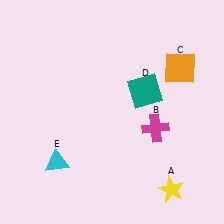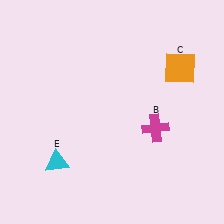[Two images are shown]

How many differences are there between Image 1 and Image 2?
There are 2 differences between the two images.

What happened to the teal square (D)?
The teal square (D) was removed in Image 2. It was in the top-right area of Image 1.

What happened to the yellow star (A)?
The yellow star (A) was removed in Image 2. It was in the bottom-right area of Image 1.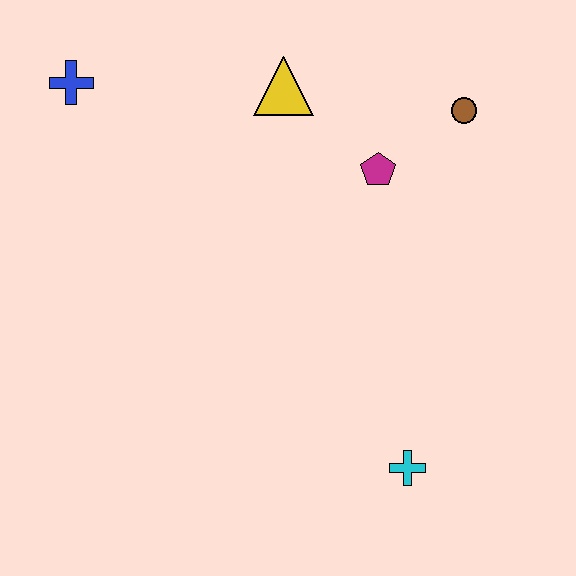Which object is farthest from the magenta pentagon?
The blue cross is farthest from the magenta pentagon.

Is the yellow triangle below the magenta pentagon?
No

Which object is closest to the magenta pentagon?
The brown circle is closest to the magenta pentagon.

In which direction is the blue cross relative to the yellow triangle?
The blue cross is to the left of the yellow triangle.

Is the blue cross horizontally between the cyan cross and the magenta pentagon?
No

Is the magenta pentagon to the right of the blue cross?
Yes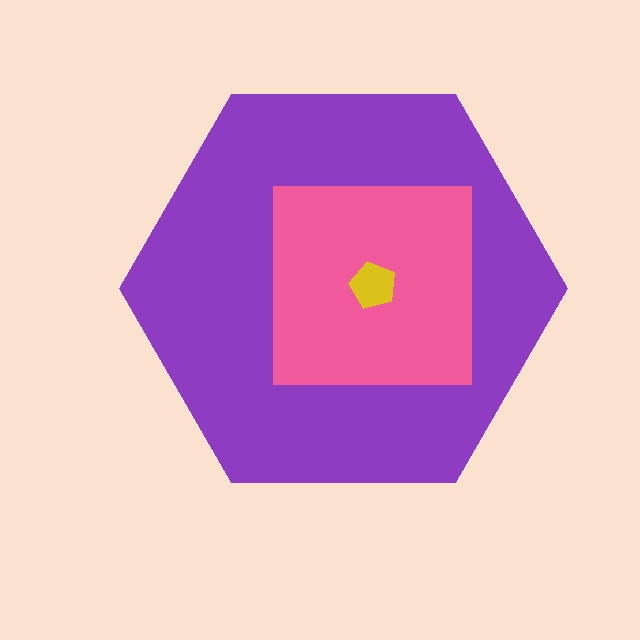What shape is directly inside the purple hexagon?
The pink square.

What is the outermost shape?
The purple hexagon.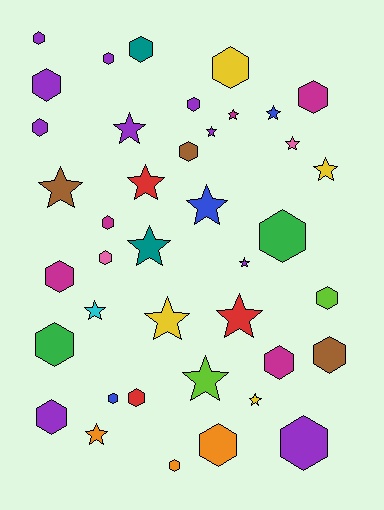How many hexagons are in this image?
There are 23 hexagons.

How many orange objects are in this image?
There are 3 orange objects.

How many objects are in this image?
There are 40 objects.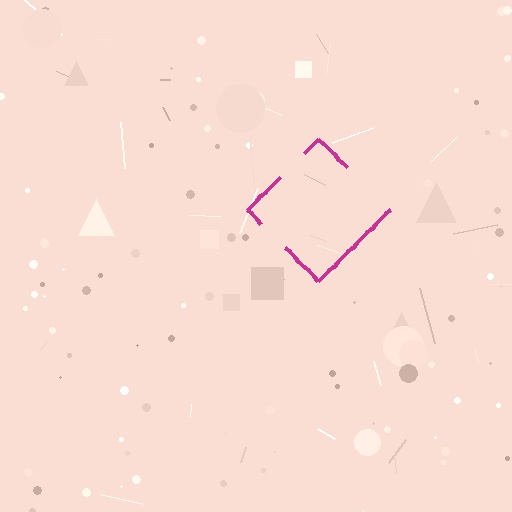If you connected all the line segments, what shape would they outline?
They would outline a diamond.